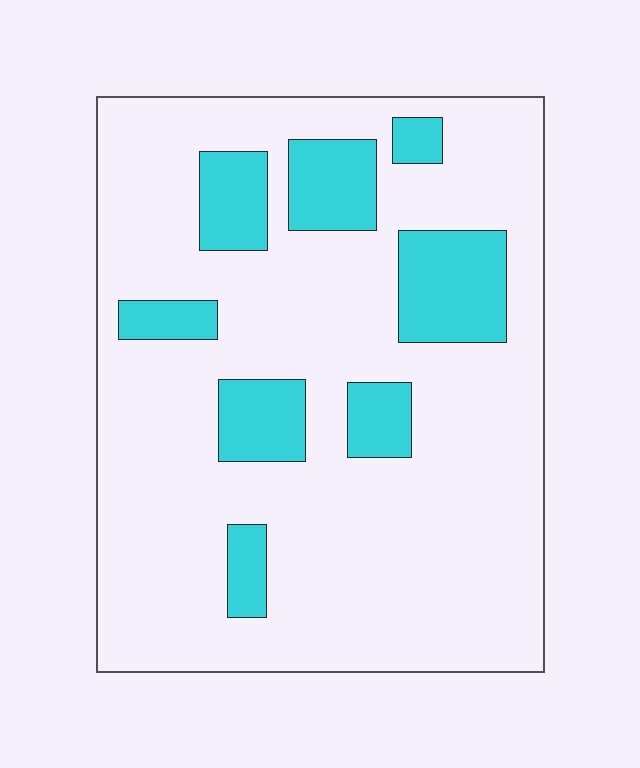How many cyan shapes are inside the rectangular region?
8.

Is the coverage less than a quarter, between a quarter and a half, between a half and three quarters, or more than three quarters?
Less than a quarter.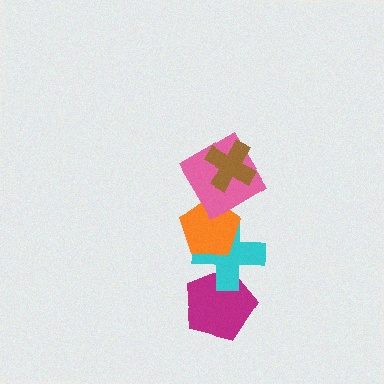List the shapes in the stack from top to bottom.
From top to bottom: the brown cross, the pink diamond, the orange pentagon, the cyan cross, the magenta pentagon.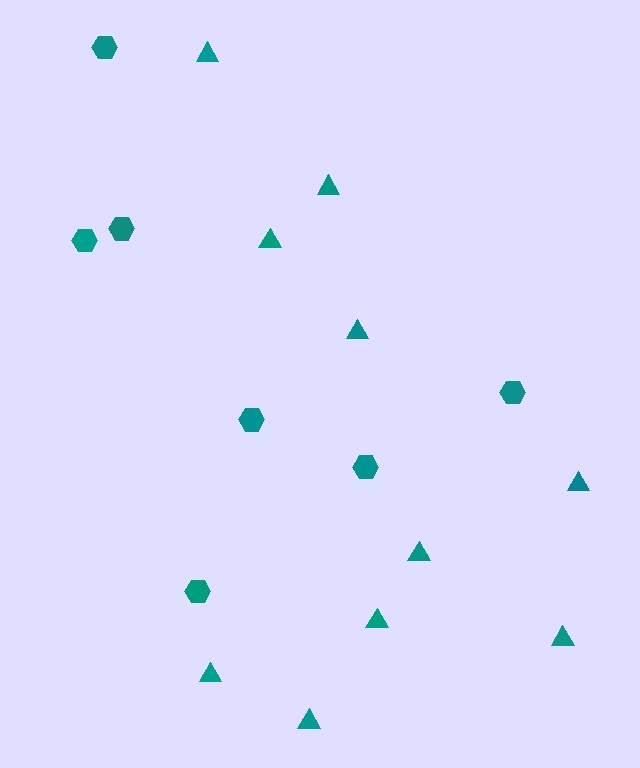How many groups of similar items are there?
There are 2 groups: one group of triangles (10) and one group of hexagons (7).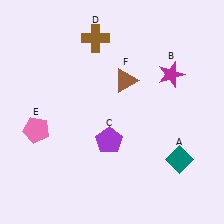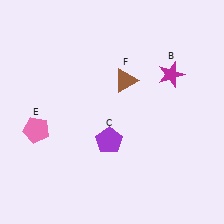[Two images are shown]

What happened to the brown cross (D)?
The brown cross (D) was removed in Image 2. It was in the top-left area of Image 1.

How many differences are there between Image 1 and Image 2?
There are 2 differences between the two images.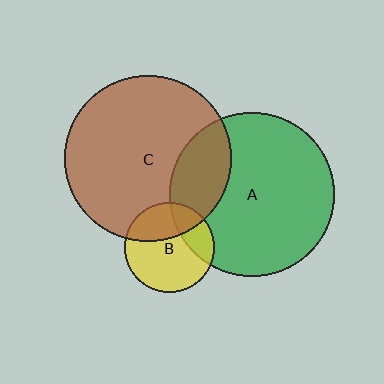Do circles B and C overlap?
Yes.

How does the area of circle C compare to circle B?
Approximately 3.4 times.